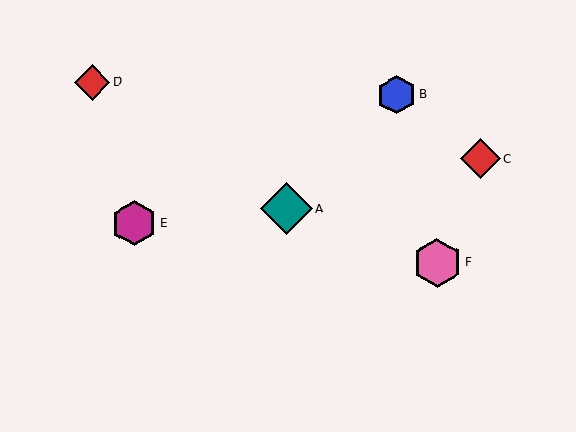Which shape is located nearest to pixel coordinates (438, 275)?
The pink hexagon (labeled F) at (437, 263) is nearest to that location.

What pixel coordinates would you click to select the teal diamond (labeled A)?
Click at (286, 209) to select the teal diamond A.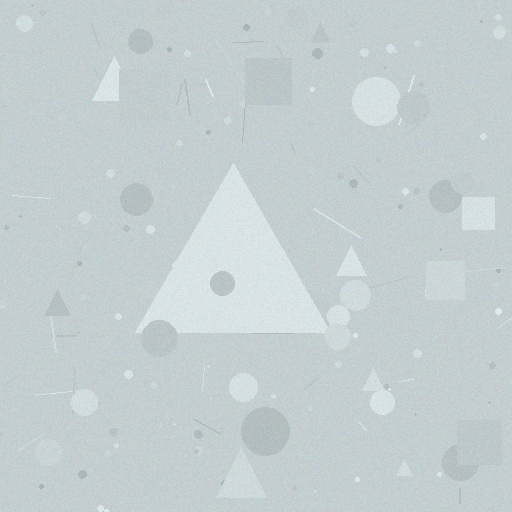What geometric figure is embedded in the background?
A triangle is embedded in the background.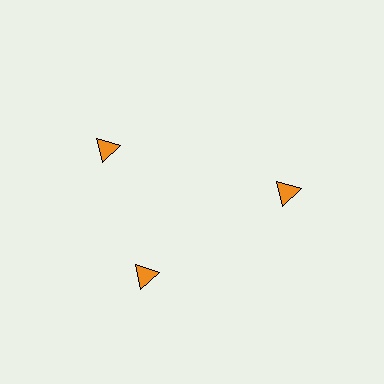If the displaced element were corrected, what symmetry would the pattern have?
It would have 3-fold rotational symmetry — the pattern would map onto itself every 120 degrees.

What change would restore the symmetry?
The symmetry would be restored by rotating it back into even spacing with its neighbors so that all 3 triangles sit at equal angles and equal distance from the center.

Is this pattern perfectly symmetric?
No. The 3 orange triangles are arranged in a ring, but one element near the 11 o'clock position is rotated out of alignment along the ring, breaking the 3-fold rotational symmetry.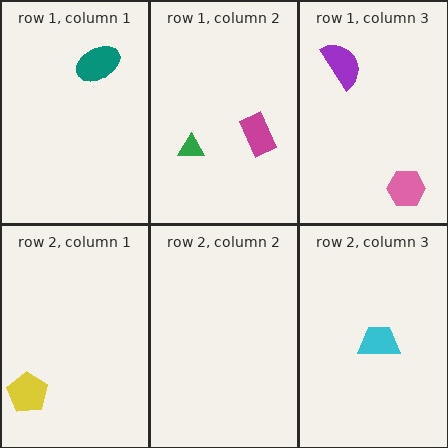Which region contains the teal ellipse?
The row 1, column 1 region.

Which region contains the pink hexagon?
The row 1, column 3 region.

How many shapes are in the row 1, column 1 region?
1.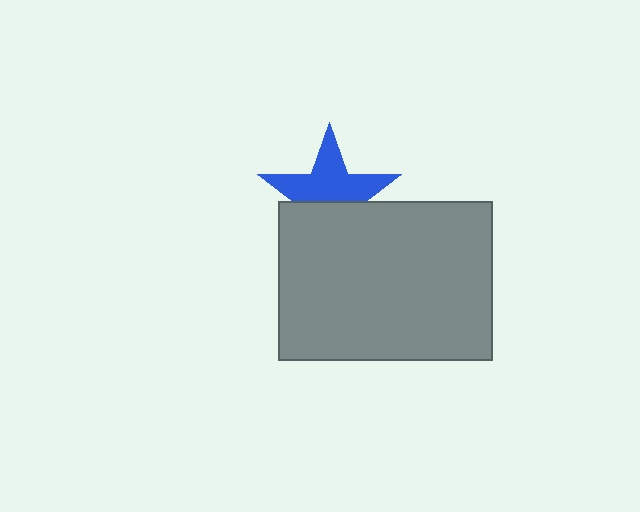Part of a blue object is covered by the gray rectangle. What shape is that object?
It is a star.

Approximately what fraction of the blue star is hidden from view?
Roughly 41% of the blue star is hidden behind the gray rectangle.